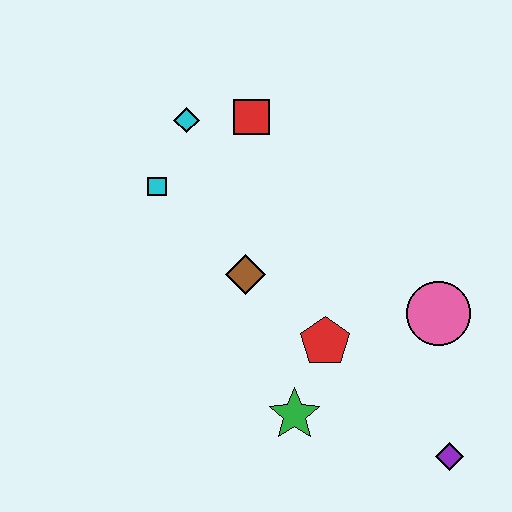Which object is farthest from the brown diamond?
The purple diamond is farthest from the brown diamond.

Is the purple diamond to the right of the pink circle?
Yes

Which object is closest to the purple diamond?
The pink circle is closest to the purple diamond.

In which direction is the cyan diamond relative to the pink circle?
The cyan diamond is to the left of the pink circle.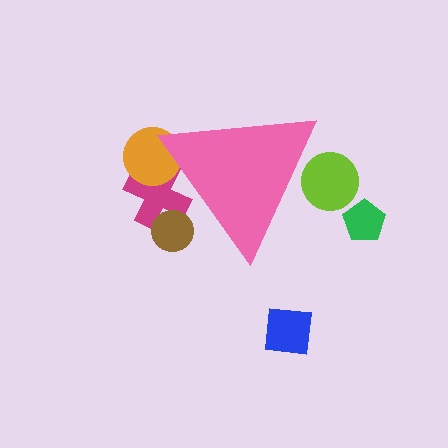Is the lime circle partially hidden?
Yes, the lime circle is partially hidden behind the pink triangle.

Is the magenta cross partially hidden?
Yes, the magenta cross is partially hidden behind the pink triangle.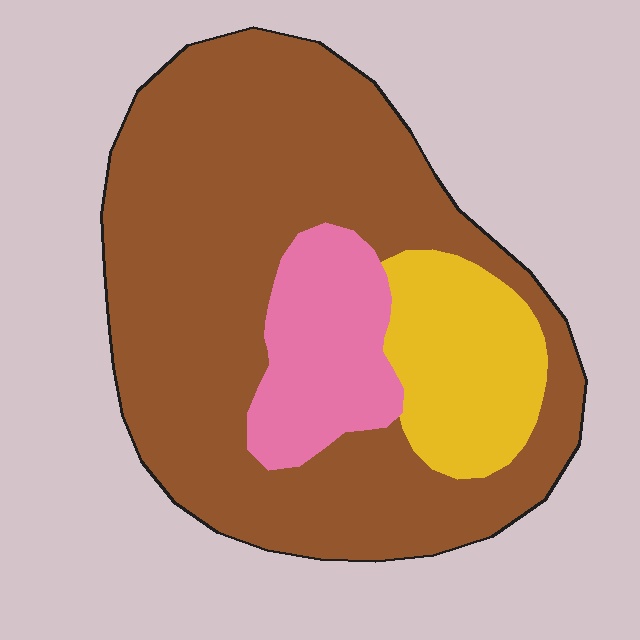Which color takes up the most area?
Brown, at roughly 70%.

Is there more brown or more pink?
Brown.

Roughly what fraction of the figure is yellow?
Yellow covers around 15% of the figure.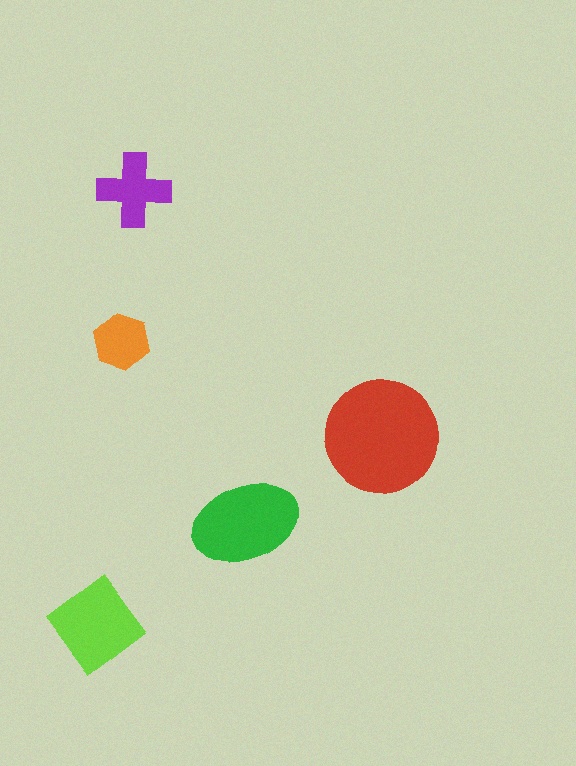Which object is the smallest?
The orange hexagon.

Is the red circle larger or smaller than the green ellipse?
Larger.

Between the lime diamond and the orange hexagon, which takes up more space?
The lime diamond.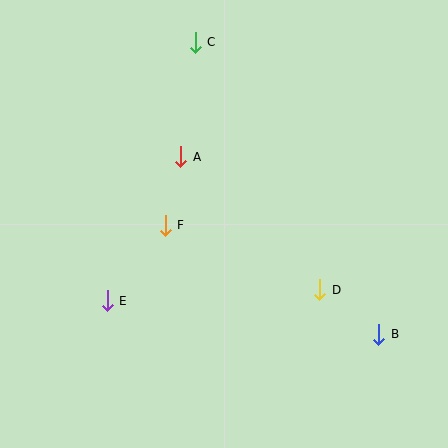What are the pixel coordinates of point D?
Point D is at (320, 290).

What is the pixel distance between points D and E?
The distance between D and E is 213 pixels.